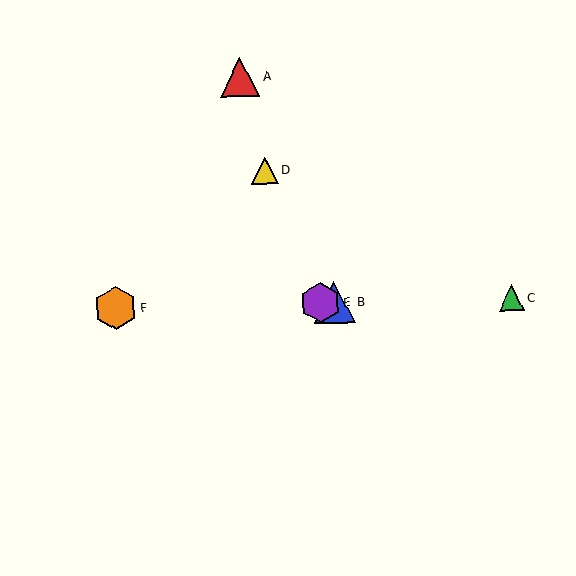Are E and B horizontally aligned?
Yes, both are at y≈303.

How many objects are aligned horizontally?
4 objects (B, C, E, F) are aligned horizontally.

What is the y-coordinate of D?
Object D is at y≈171.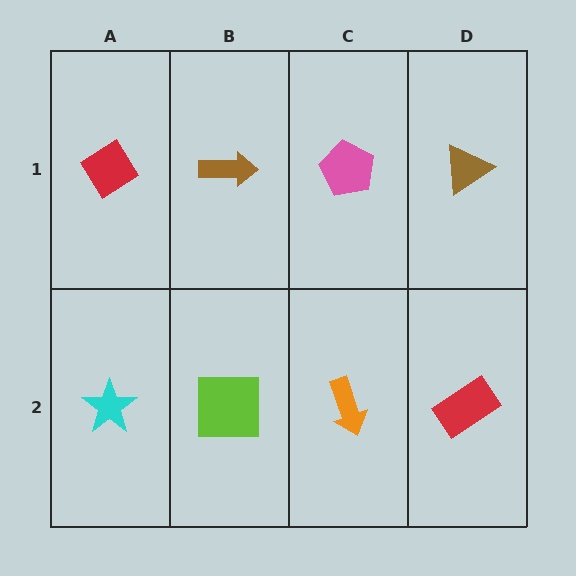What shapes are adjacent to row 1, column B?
A lime square (row 2, column B), a red diamond (row 1, column A), a pink pentagon (row 1, column C).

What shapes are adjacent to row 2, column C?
A pink pentagon (row 1, column C), a lime square (row 2, column B), a red rectangle (row 2, column D).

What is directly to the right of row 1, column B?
A pink pentagon.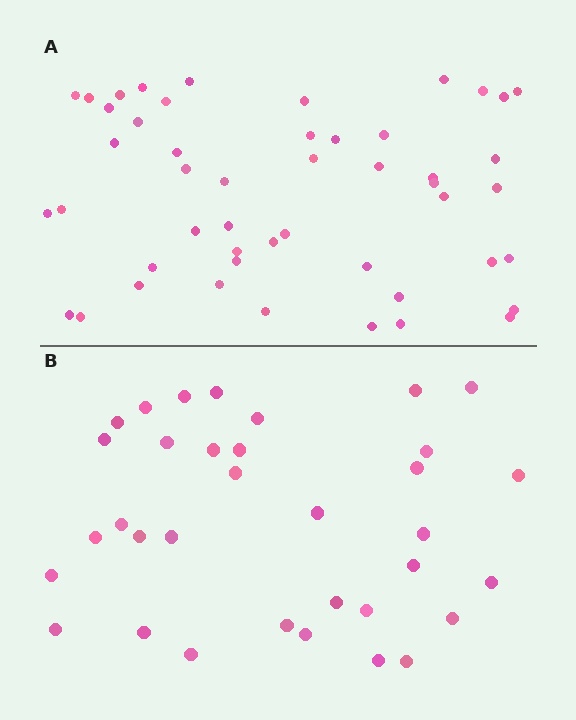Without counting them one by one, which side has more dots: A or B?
Region A (the top region) has more dots.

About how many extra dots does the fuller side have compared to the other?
Region A has approximately 15 more dots than region B.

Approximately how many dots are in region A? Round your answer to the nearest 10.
About 50 dots. (The exact count is 49, which rounds to 50.)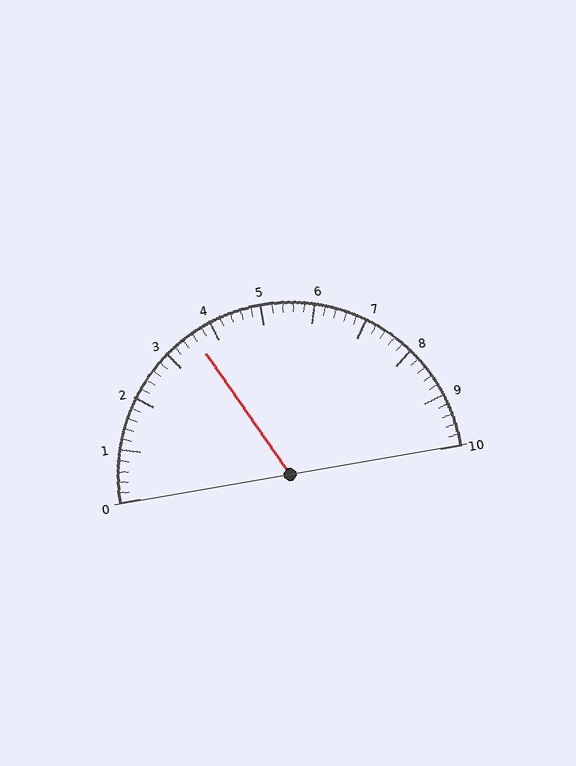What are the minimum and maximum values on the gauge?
The gauge ranges from 0 to 10.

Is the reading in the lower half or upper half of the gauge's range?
The reading is in the lower half of the range (0 to 10).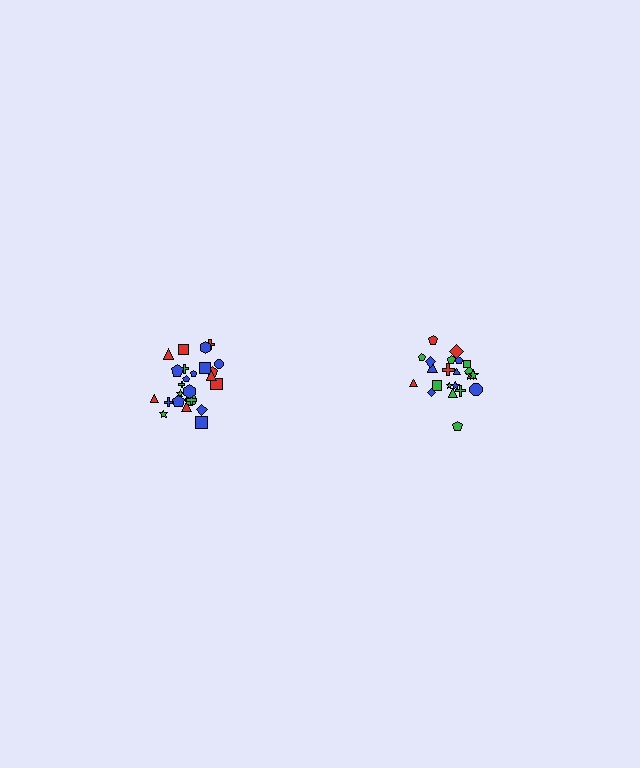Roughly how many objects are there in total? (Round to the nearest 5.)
Roughly 45 objects in total.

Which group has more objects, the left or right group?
The left group.